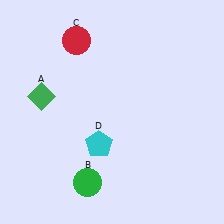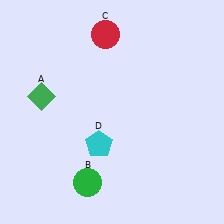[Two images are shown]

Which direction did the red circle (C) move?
The red circle (C) moved right.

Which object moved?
The red circle (C) moved right.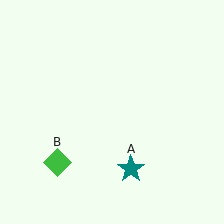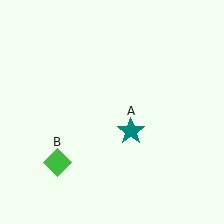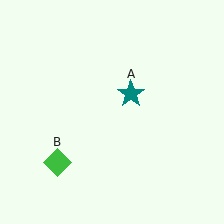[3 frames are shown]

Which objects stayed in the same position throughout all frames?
Green diamond (object B) remained stationary.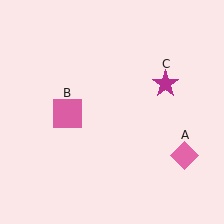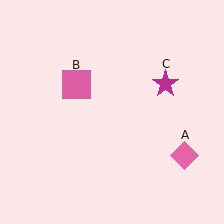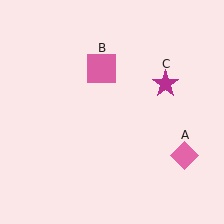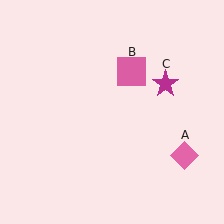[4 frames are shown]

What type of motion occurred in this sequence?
The pink square (object B) rotated clockwise around the center of the scene.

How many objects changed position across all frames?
1 object changed position: pink square (object B).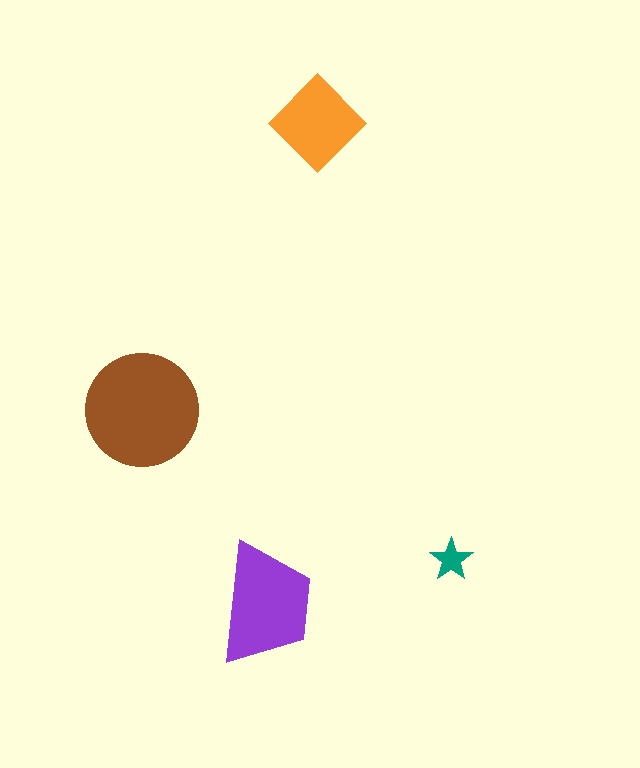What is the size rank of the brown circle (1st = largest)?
1st.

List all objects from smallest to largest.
The teal star, the orange diamond, the purple trapezoid, the brown circle.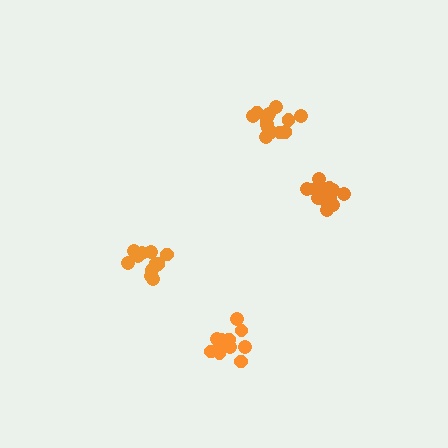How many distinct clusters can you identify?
There are 4 distinct clusters.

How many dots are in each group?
Group 1: 14 dots, Group 2: 13 dots, Group 3: 15 dots, Group 4: 11 dots (53 total).